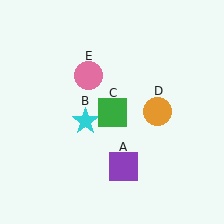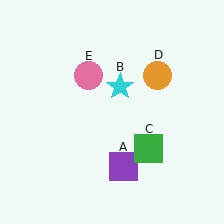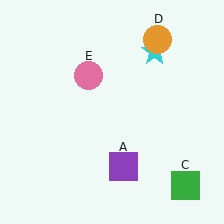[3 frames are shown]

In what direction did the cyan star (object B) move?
The cyan star (object B) moved up and to the right.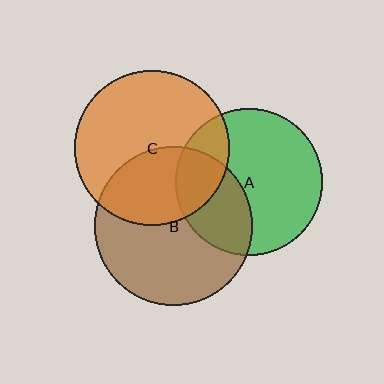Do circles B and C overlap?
Yes.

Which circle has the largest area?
Circle B (brown).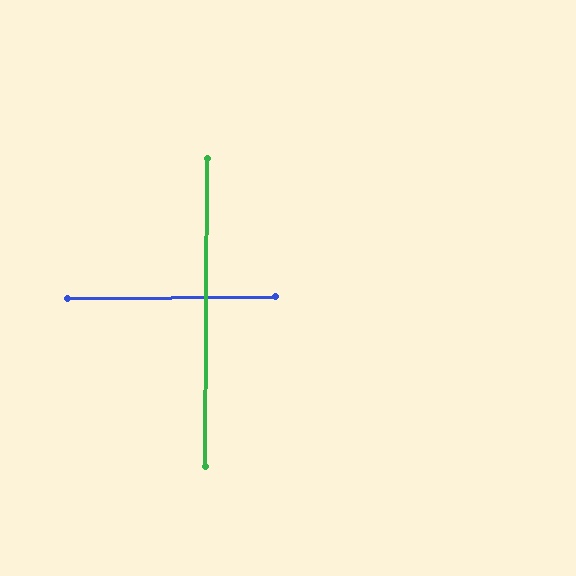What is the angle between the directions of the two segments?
Approximately 89 degrees.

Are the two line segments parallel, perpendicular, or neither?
Perpendicular — they meet at approximately 89°.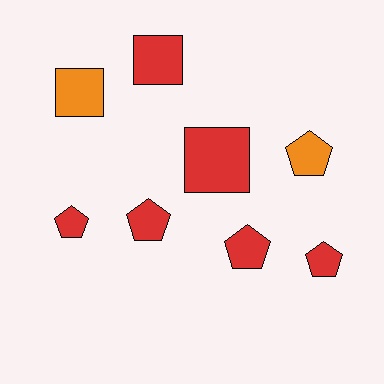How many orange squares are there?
There is 1 orange square.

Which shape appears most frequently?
Pentagon, with 5 objects.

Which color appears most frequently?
Red, with 6 objects.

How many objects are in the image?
There are 8 objects.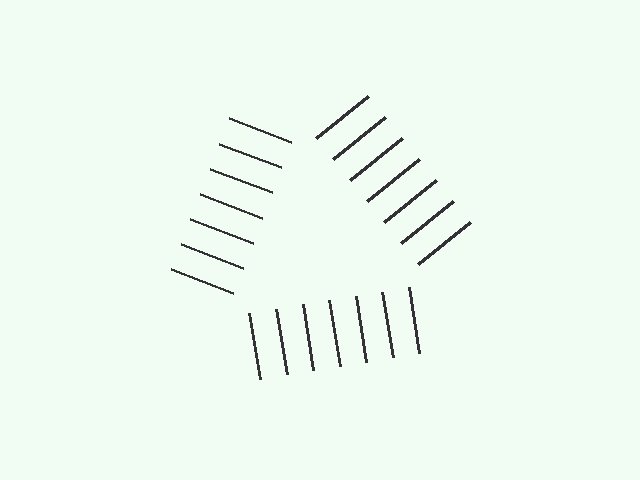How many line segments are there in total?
21 — 7 along each of the 3 edges.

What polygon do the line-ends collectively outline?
An illusory triangle — the line segments terminate on its edges but no continuous stroke is drawn.